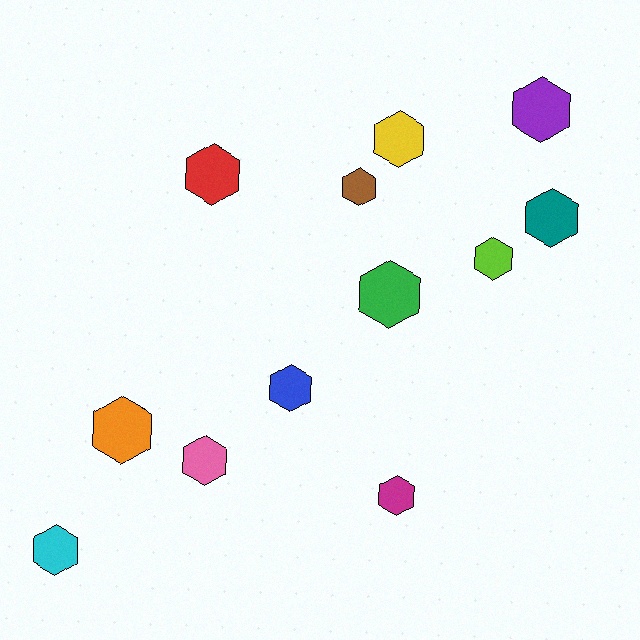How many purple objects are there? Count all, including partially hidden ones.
There is 1 purple object.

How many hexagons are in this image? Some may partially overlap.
There are 12 hexagons.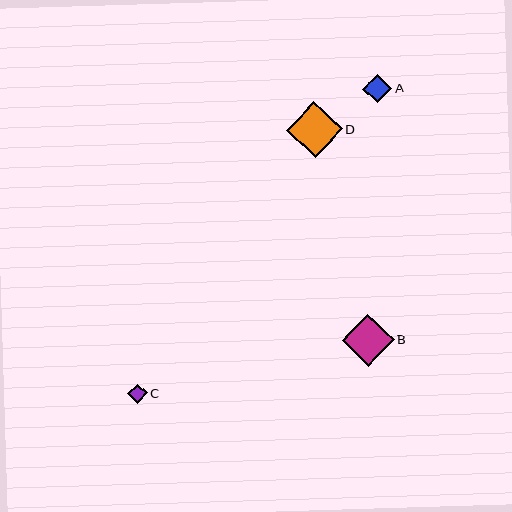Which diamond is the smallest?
Diamond C is the smallest with a size of approximately 19 pixels.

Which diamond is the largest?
Diamond D is the largest with a size of approximately 56 pixels.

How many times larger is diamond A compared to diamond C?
Diamond A is approximately 1.5 times the size of diamond C.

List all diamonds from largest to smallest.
From largest to smallest: D, B, A, C.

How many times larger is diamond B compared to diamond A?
Diamond B is approximately 1.8 times the size of diamond A.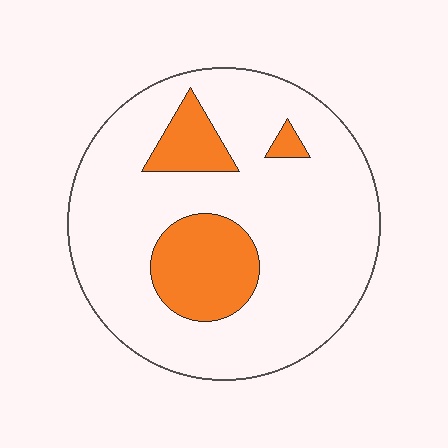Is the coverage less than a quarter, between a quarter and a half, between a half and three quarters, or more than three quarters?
Less than a quarter.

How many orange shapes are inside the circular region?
3.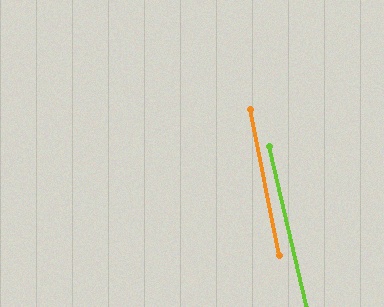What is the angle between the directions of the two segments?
Approximately 2 degrees.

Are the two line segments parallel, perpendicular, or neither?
Parallel — their directions differ by only 1.6°.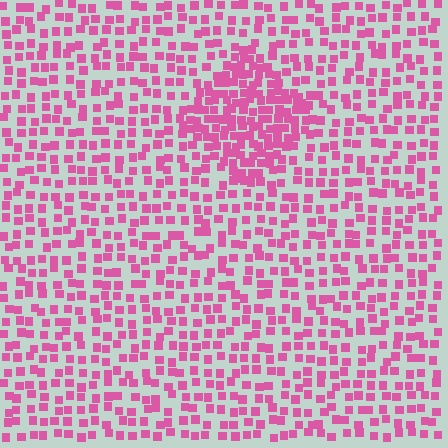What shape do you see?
I see a diamond.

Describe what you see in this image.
The image contains small pink elements arranged at two different densities. A diamond-shaped region is visible where the elements are more densely packed than the surrounding area.